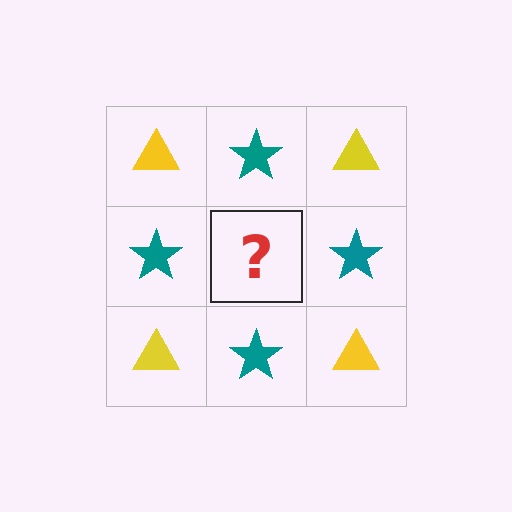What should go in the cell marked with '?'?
The missing cell should contain a yellow triangle.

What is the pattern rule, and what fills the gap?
The rule is that it alternates yellow triangle and teal star in a checkerboard pattern. The gap should be filled with a yellow triangle.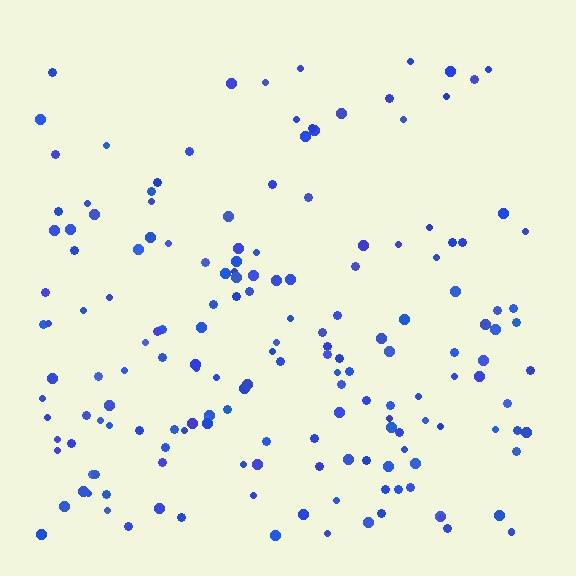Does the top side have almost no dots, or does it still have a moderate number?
Still a moderate number, just noticeably fewer than the bottom.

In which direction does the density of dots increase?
From top to bottom, with the bottom side densest.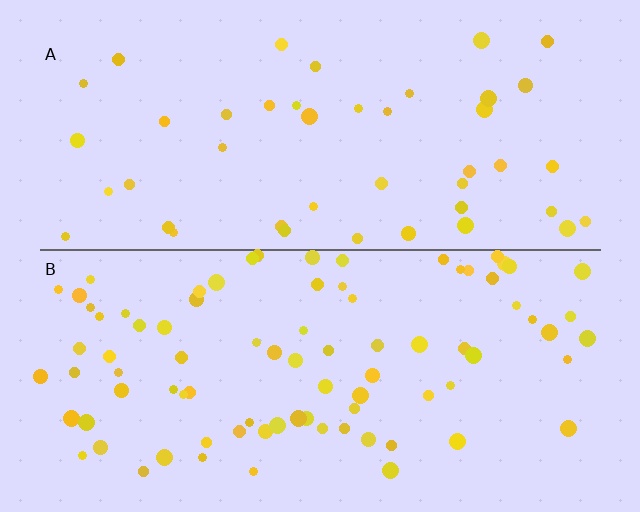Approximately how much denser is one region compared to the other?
Approximately 1.9× — region B over region A.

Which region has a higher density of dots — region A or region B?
B (the bottom).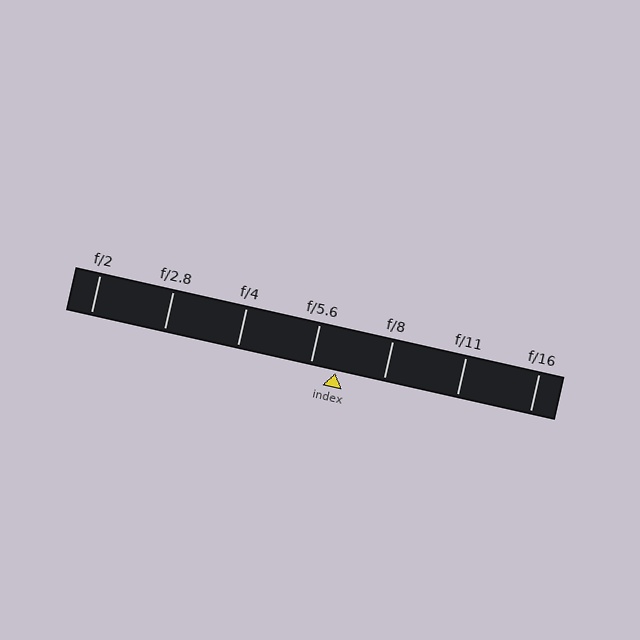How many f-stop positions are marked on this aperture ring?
There are 7 f-stop positions marked.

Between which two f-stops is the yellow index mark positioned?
The index mark is between f/5.6 and f/8.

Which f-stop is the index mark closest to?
The index mark is closest to f/5.6.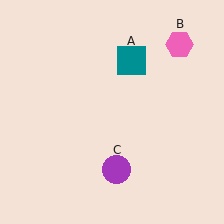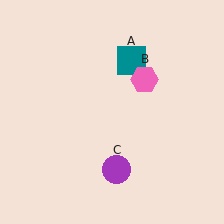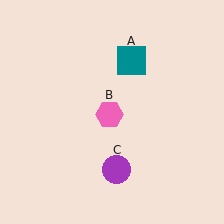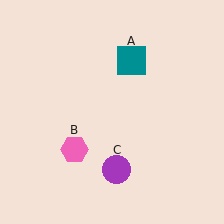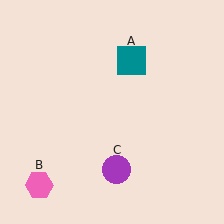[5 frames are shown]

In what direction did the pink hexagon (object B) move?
The pink hexagon (object B) moved down and to the left.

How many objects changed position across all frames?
1 object changed position: pink hexagon (object B).